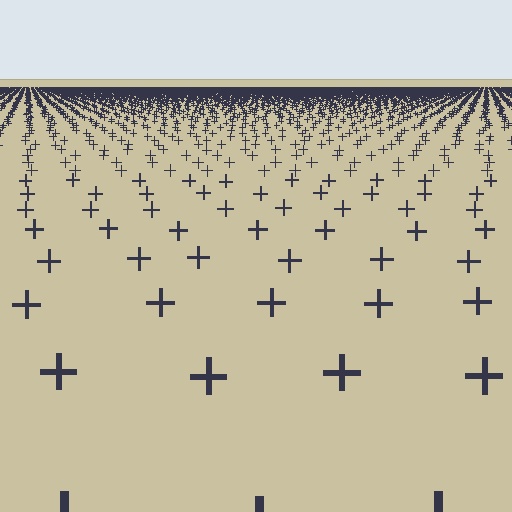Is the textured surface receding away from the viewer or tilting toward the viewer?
The surface is receding away from the viewer. Texture elements get smaller and denser toward the top.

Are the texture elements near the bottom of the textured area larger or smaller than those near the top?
Larger. Near the bottom, elements are closer to the viewer and appear at a bigger on-screen size.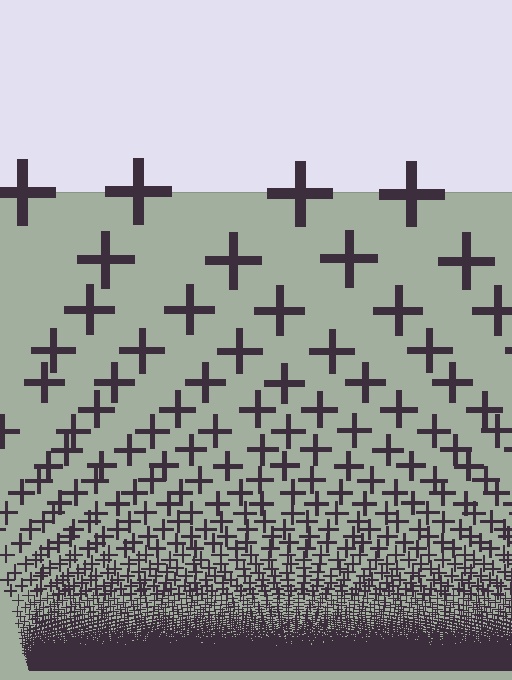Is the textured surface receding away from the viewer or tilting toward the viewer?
The surface appears to tilt toward the viewer. Texture elements get larger and sparser toward the top.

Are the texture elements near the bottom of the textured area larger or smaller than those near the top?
Smaller. The gradient is inverted — elements near the bottom are smaller and denser.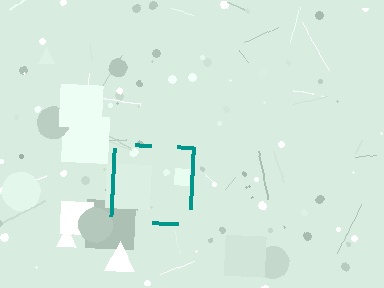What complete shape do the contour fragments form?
The contour fragments form a square.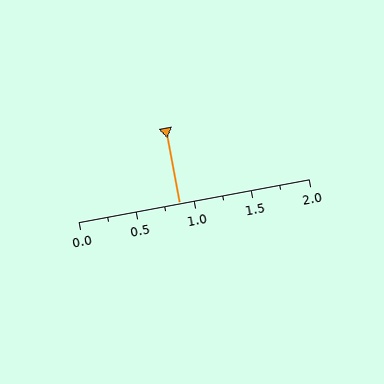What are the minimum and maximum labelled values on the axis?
The axis runs from 0.0 to 2.0.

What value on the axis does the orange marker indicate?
The marker indicates approximately 0.88.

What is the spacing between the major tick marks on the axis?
The major ticks are spaced 0.5 apart.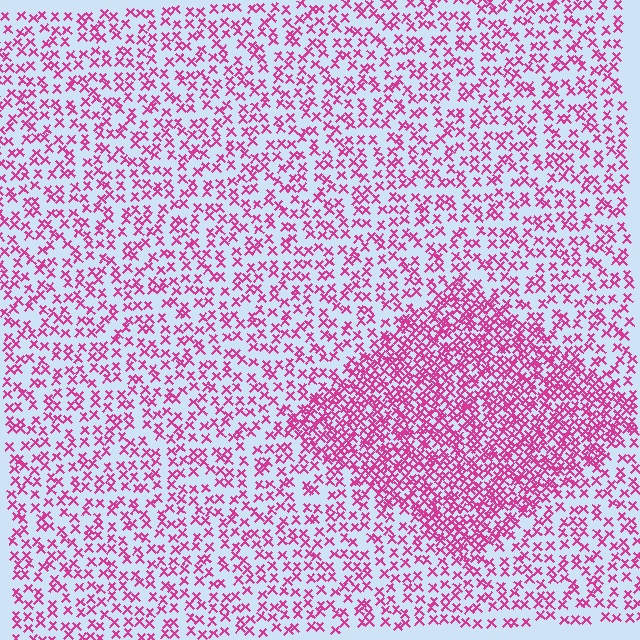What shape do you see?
I see a diamond.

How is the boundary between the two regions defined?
The boundary is defined by a change in element density (approximately 2.2x ratio). All elements are the same color, size, and shape.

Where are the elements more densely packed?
The elements are more densely packed inside the diamond boundary.